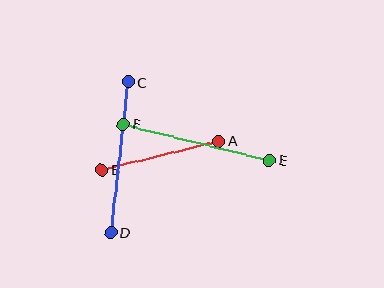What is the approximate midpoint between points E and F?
The midpoint is at approximately (196, 142) pixels.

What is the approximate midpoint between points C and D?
The midpoint is at approximately (119, 157) pixels.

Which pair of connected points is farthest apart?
Points C and D are farthest apart.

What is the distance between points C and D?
The distance is approximately 152 pixels.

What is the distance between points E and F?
The distance is approximately 151 pixels.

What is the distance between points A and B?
The distance is approximately 121 pixels.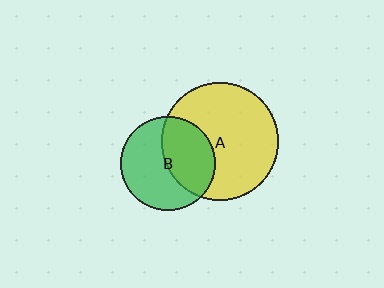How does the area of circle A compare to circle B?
Approximately 1.5 times.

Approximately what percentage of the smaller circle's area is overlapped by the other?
Approximately 45%.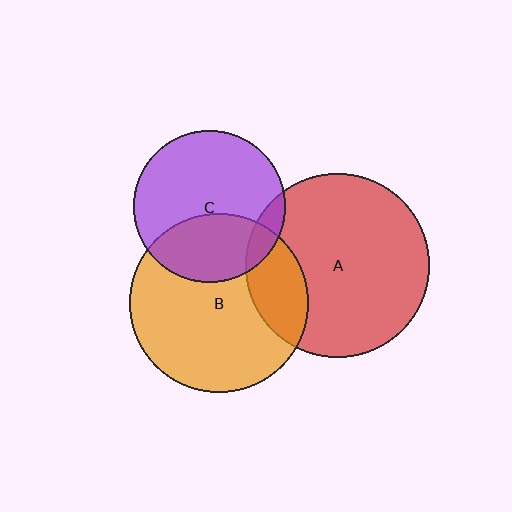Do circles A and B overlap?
Yes.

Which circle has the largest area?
Circle A (red).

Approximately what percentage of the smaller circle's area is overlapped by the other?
Approximately 20%.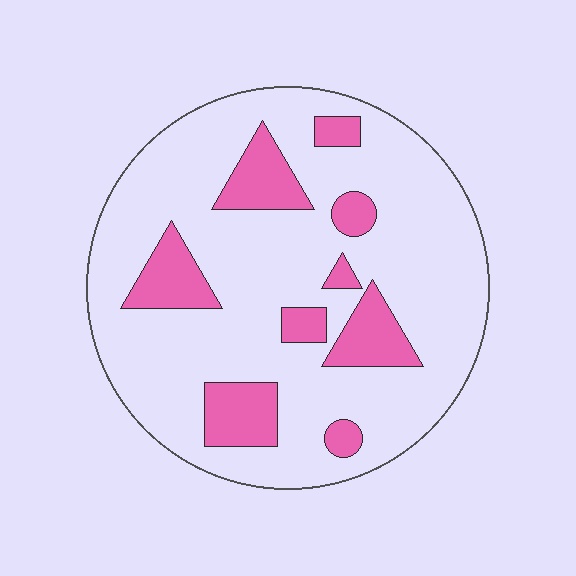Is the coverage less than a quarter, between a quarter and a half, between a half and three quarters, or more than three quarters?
Less than a quarter.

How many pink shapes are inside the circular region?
9.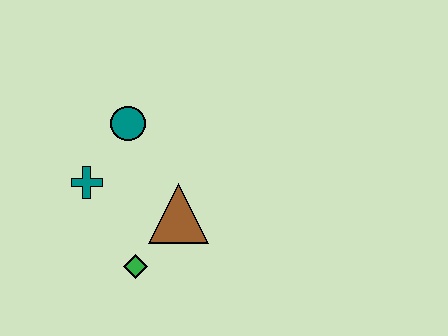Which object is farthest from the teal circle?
The green diamond is farthest from the teal circle.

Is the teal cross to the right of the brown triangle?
No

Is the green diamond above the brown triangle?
No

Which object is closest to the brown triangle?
The green diamond is closest to the brown triangle.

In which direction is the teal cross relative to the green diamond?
The teal cross is above the green diamond.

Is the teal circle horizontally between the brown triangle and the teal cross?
Yes